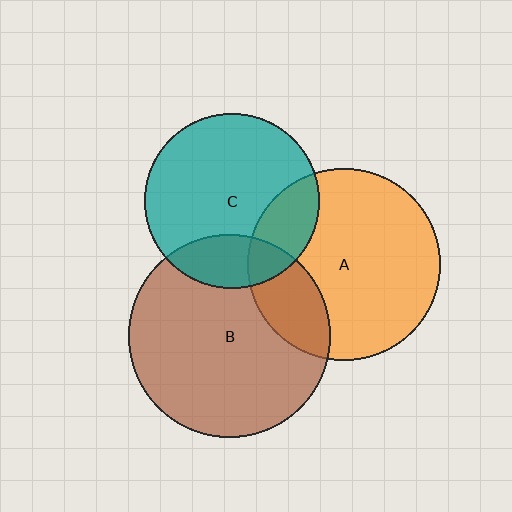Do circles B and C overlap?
Yes.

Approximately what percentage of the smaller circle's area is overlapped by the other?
Approximately 20%.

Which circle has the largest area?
Circle B (brown).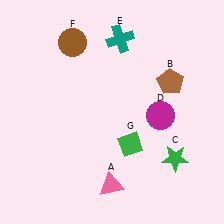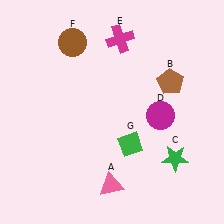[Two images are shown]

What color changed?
The cross (E) changed from teal in Image 1 to magenta in Image 2.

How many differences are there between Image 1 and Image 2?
There is 1 difference between the two images.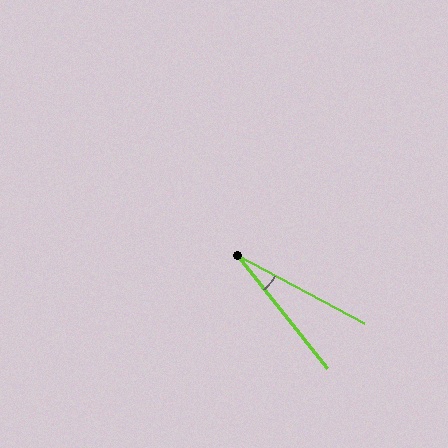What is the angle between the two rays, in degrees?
Approximately 23 degrees.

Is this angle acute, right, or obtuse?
It is acute.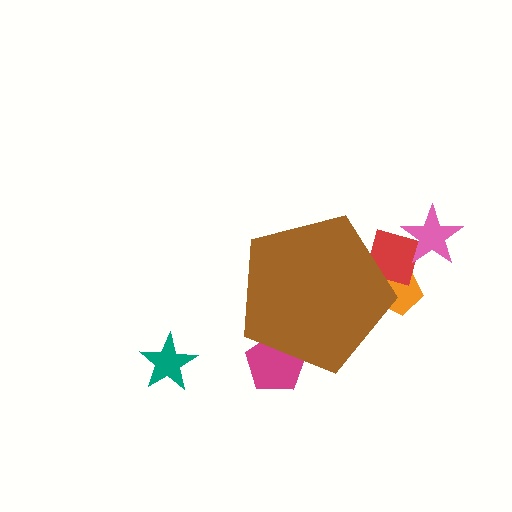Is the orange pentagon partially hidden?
Yes, the orange pentagon is partially hidden behind the brown pentagon.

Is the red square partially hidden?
Yes, the red square is partially hidden behind the brown pentagon.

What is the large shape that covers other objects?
A brown pentagon.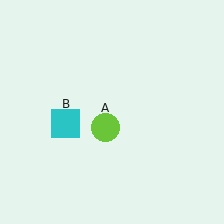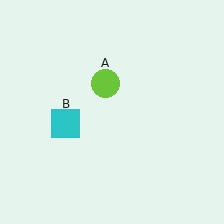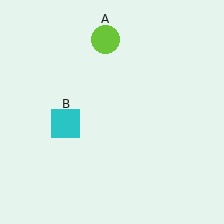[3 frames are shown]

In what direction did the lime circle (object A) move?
The lime circle (object A) moved up.